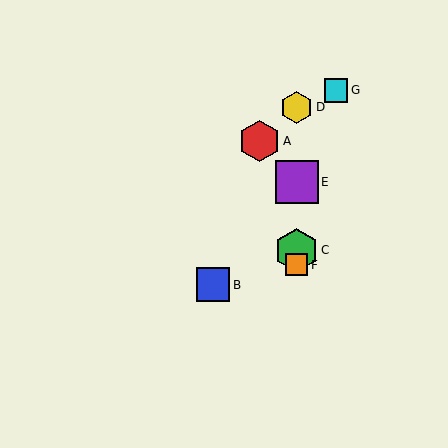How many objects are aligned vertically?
4 objects (C, D, E, F) are aligned vertically.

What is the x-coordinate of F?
Object F is at x≈297.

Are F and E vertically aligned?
Yes, both are at x≈297.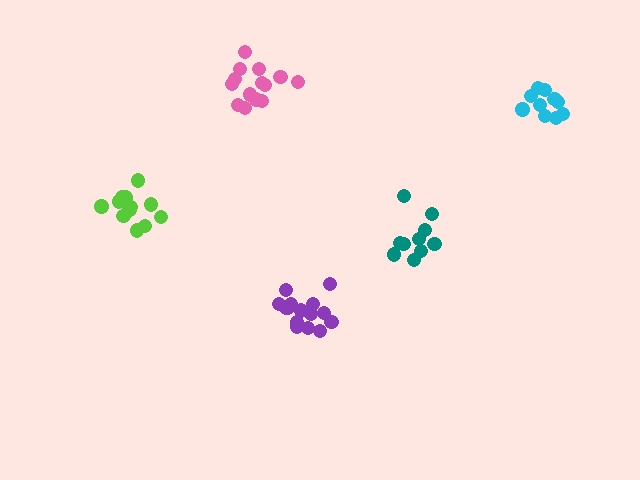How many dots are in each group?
Group 1: 10 dots, Group 2: 14 dots, Group 3: 13 dots, Group 4: 10 dots, Group 5: 15 dots (62 total).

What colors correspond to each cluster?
The clusters are colored: teal, pink, lime, cyan, purple.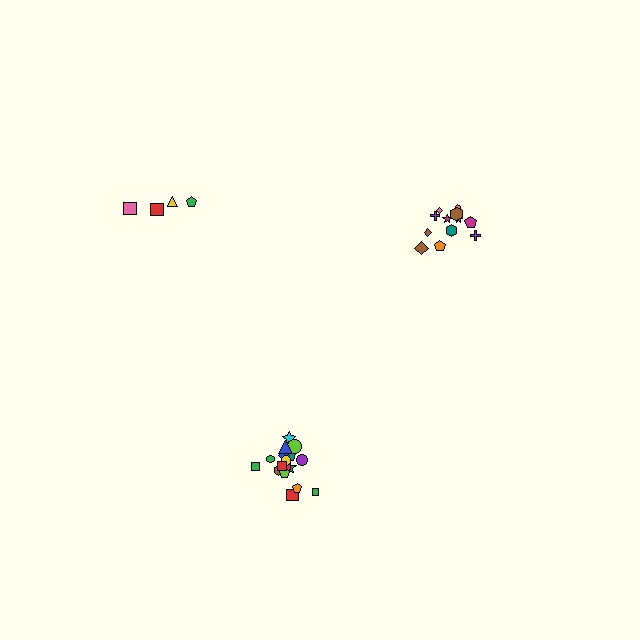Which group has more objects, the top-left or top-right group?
The top-right group.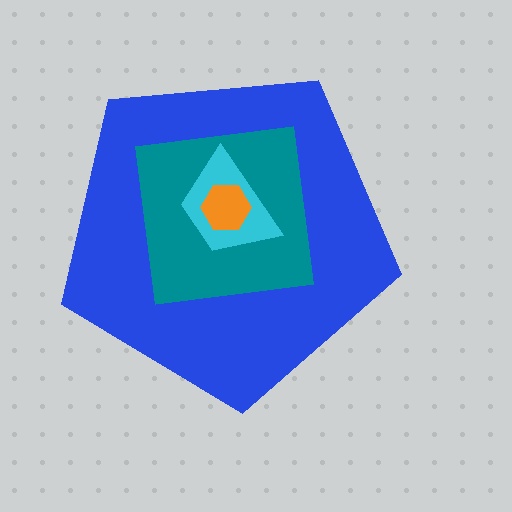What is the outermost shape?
The blue pentagon.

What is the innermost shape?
The orange hexagon.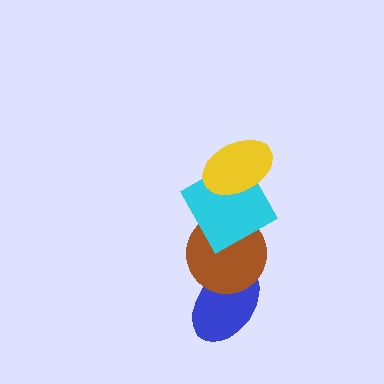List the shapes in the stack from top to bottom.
From top to bottom: the yellow ellipse, the cyan square, the brown circle, the blue ellipse.